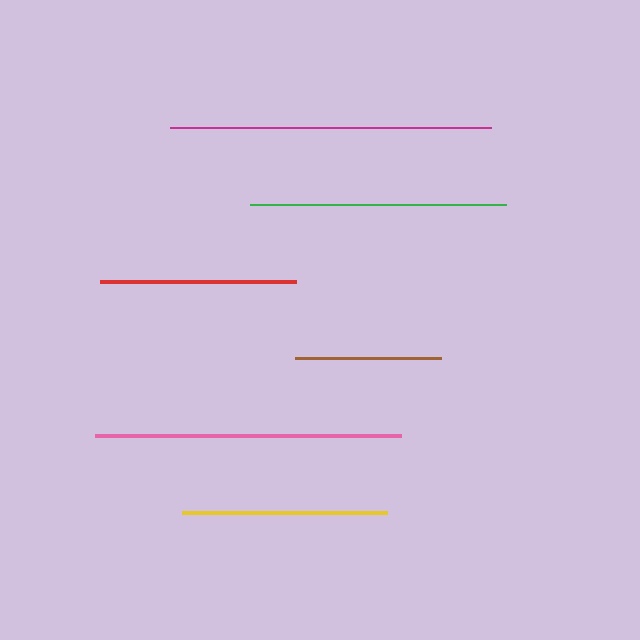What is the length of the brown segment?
The brown segment is approximately 146 pixels long.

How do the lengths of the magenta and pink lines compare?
The magenta and pink lines are approximately the same length.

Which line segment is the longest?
The magenta line is the longest at approximately 320 pixels.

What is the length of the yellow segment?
The yellow segment is approximately 205 pixels long.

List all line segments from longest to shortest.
From longest to shortest: magenta, pink, green, yellow, red, brown.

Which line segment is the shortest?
The brown line is the shortest at approximately 146 pixels.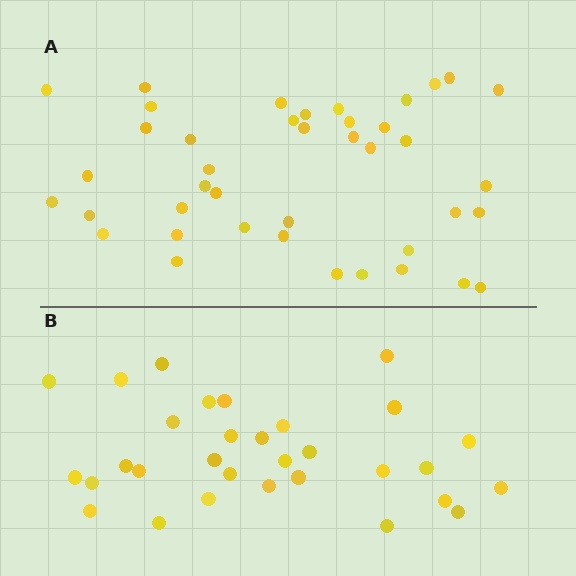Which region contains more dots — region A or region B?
Region A (the top region) has more dots.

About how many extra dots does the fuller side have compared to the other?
Region A has roughly 10 or so more dots than region B.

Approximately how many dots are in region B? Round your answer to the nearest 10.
About 30 dots. (The exact count is 31, which rounds to 30.)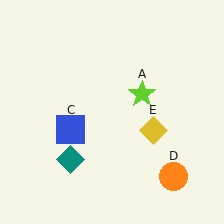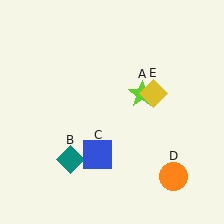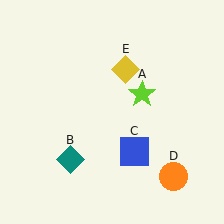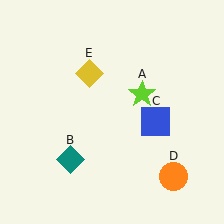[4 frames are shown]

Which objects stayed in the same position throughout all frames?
Lime star (object A) and teal diamond (object B) and orange circle (object D) remained stationary.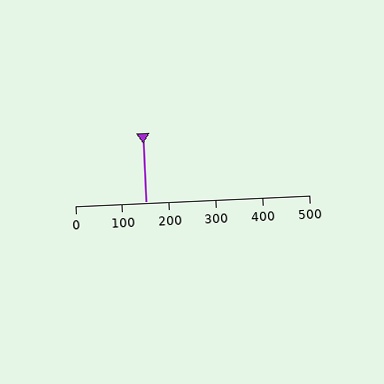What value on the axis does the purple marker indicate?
The marker indicates approximately 150.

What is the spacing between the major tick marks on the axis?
The major ticks are spaced 100 apart.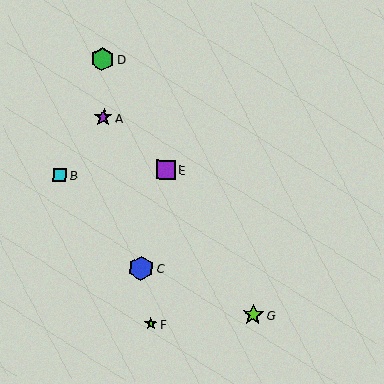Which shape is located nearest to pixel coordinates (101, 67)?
The green hexagon (labeled D) at (102, 59) is nearest to that location.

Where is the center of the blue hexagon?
The center of the blue hexagon is at (141, 268).